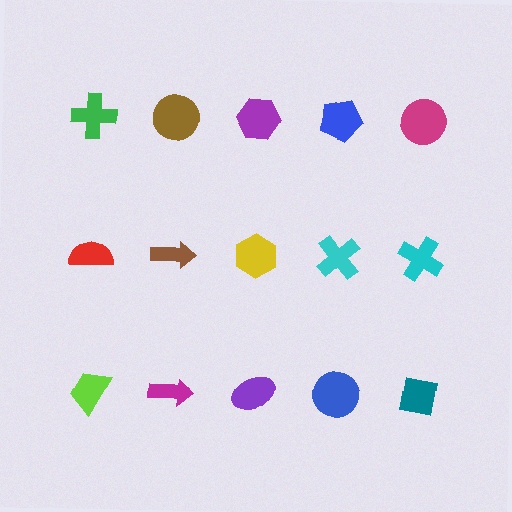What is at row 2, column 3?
A yellow hexagon.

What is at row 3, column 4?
A blue circle.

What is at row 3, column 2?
A magenta arrow.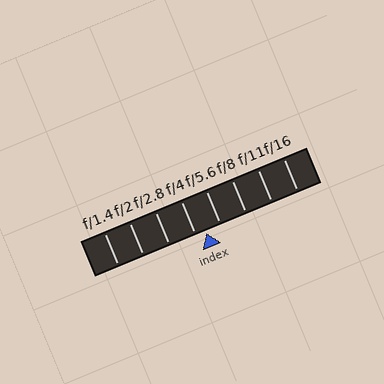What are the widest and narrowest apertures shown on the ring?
The widest aperture shown is f/1.4 and the narrowest is f/16.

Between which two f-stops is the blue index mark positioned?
The index mark is between f/4 and f/5.6.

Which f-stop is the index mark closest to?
The index mark is closest to f/4.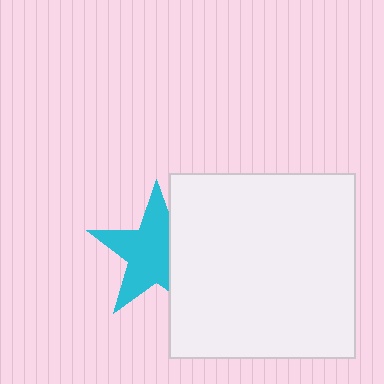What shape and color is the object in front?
The object in front is a white square.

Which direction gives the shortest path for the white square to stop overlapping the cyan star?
Moving right gives the shortest separation.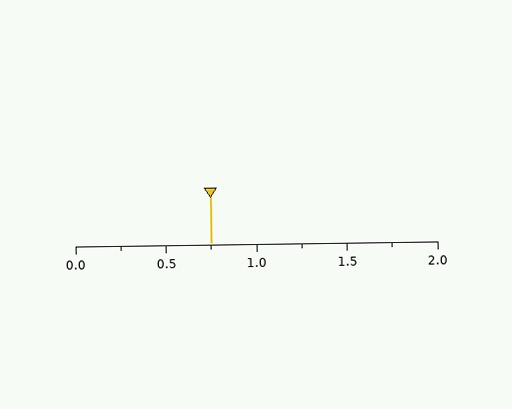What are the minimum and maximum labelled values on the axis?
The axis runs from 0.0 to 2.0.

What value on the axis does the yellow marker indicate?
The marker indicates approximately 0.75.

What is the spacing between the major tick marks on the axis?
The major ticks are spaced 0.5 apart.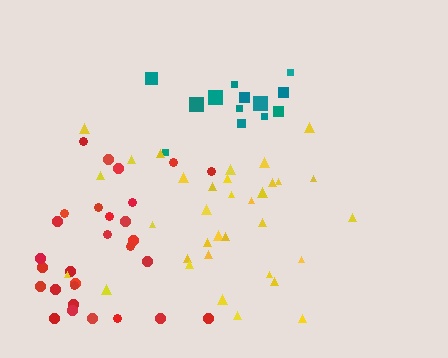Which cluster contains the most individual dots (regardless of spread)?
Yellow (34).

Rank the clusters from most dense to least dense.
red, yellow, teal.